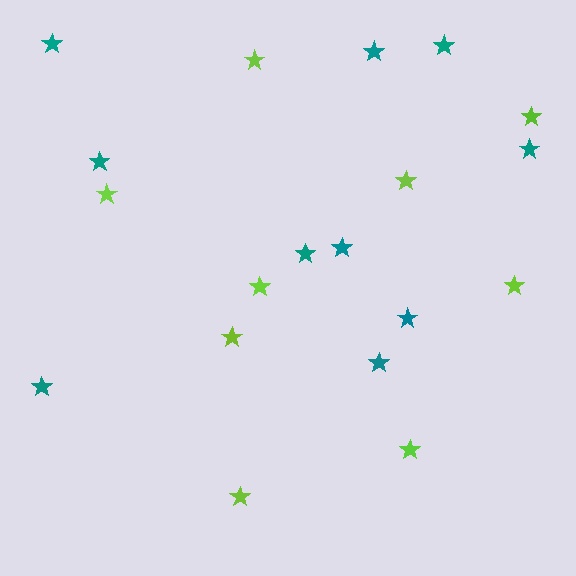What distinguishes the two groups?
There are 2 groups: one group of lime stars (9) and one group of teal stars (10).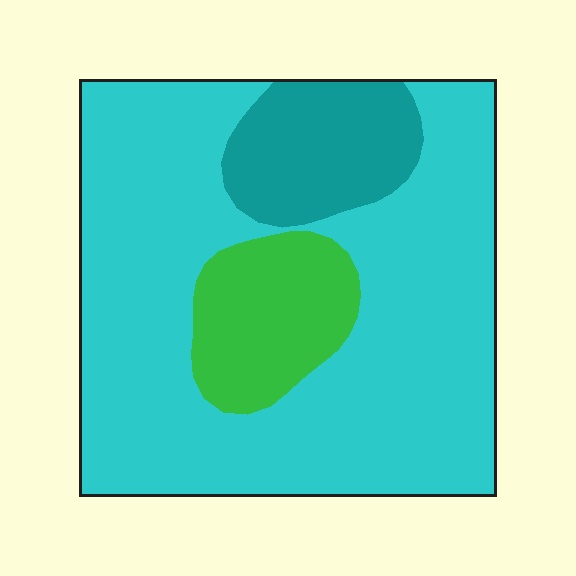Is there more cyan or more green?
Cyan.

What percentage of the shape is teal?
Teal covers 14% of the shape.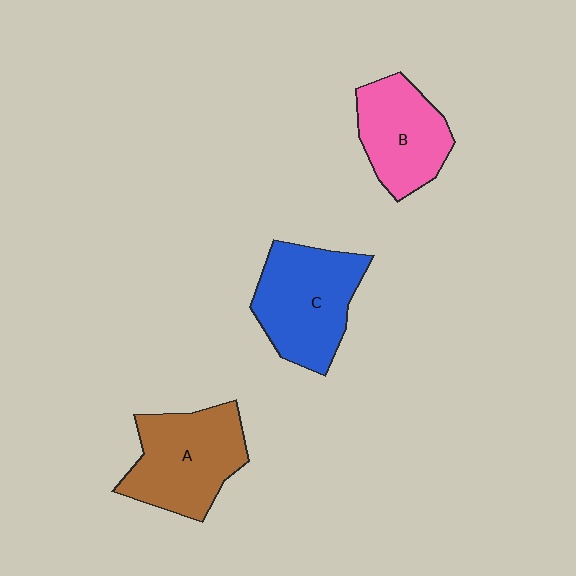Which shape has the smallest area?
Shape B (pink).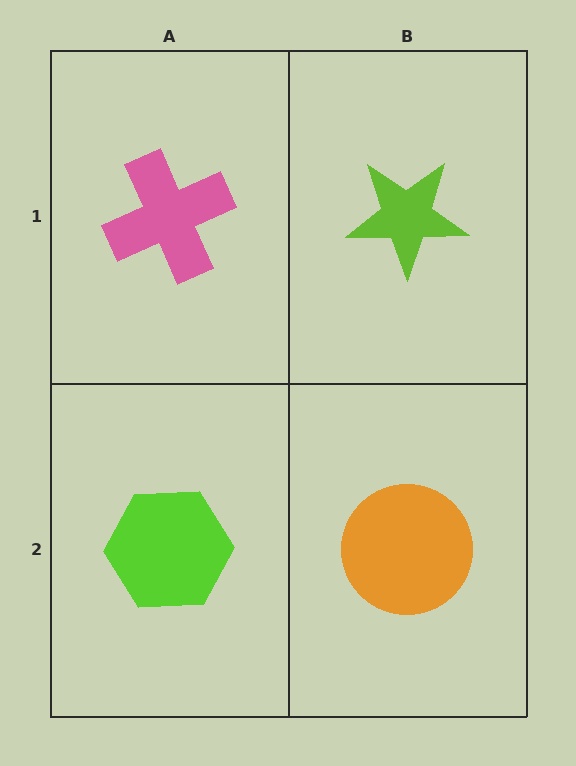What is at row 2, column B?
An orange circle.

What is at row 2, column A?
A lime hexagon.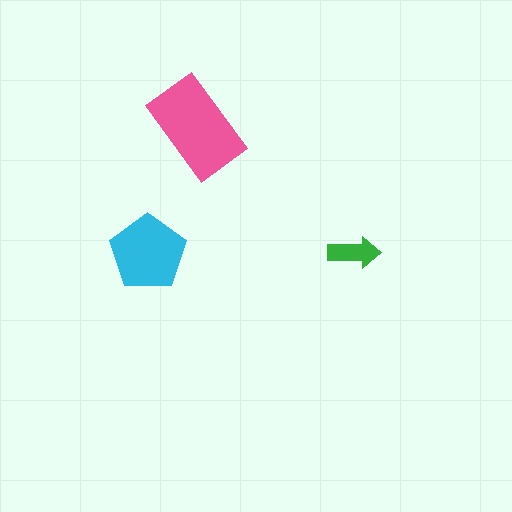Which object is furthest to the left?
The cyan pentagon is leftmost.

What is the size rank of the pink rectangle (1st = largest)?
1st.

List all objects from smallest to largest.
The green arrow, the cyan pentagon, the pink rectangle.